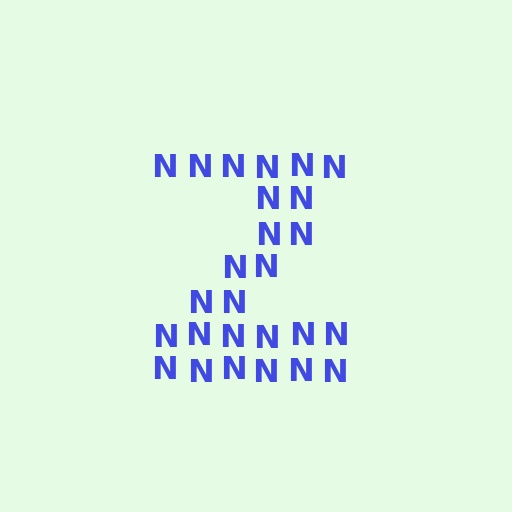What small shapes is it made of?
It is made of small letter N's.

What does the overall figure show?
The overall figure shows the letter Z.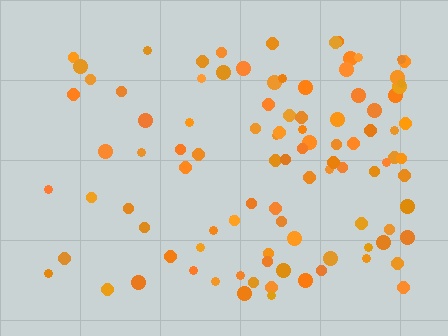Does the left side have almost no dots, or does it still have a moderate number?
Still a moderate number, just noticeably fewer than the right.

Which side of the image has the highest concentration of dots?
The right.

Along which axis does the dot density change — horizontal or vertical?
Horizontal.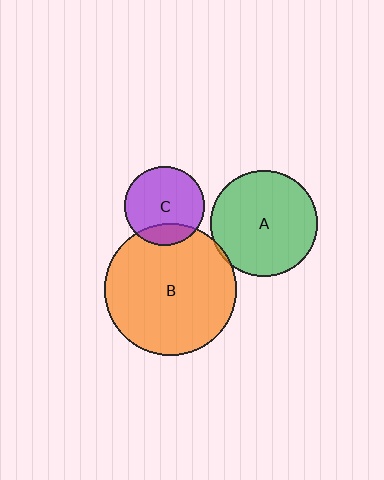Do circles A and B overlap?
Yes.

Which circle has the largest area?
Circle B (orange).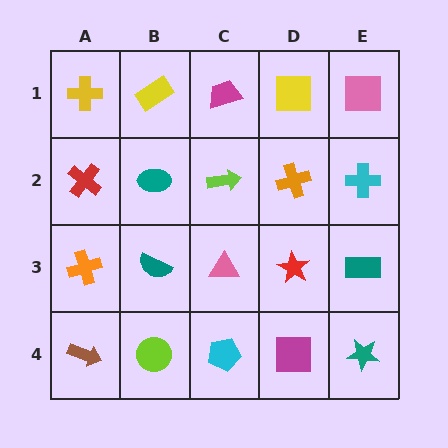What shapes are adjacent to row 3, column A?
A red cross (row 2, column A), a brown arrow (row 4, column A), a teal semicircle (row 3, column B).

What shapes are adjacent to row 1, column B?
A teal ellipse (row 2, column B), a yellow cross (row 1, column A), a magenta trapezoid (row 1, column C).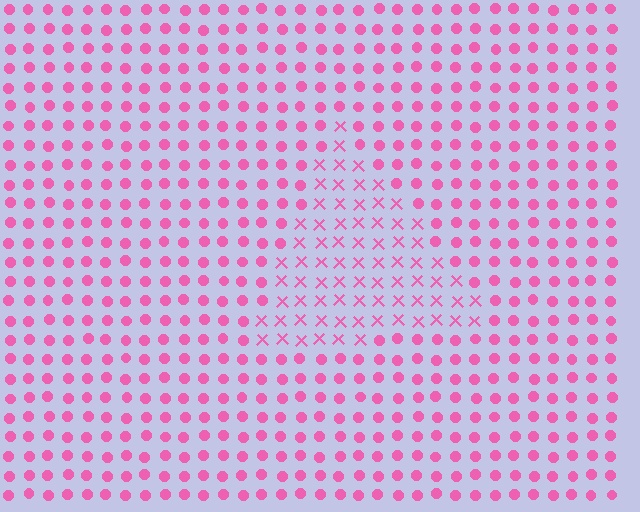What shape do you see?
I see a triangle.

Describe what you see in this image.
The image is filled with small pink elements arranged in a uniform grid. A triangle-shaped region contains X marks, while the surrounding area contains circles. The boundary is defined purely by the change in element shape.